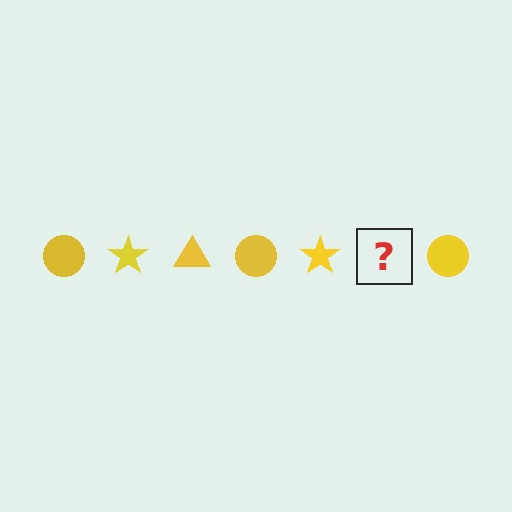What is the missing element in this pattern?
The missing element is a yellow triangle.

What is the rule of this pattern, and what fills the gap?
The rule is that the pattern cycles through circle, star, triangle shapes in yellow. The gap should be filled with a yellow triangle.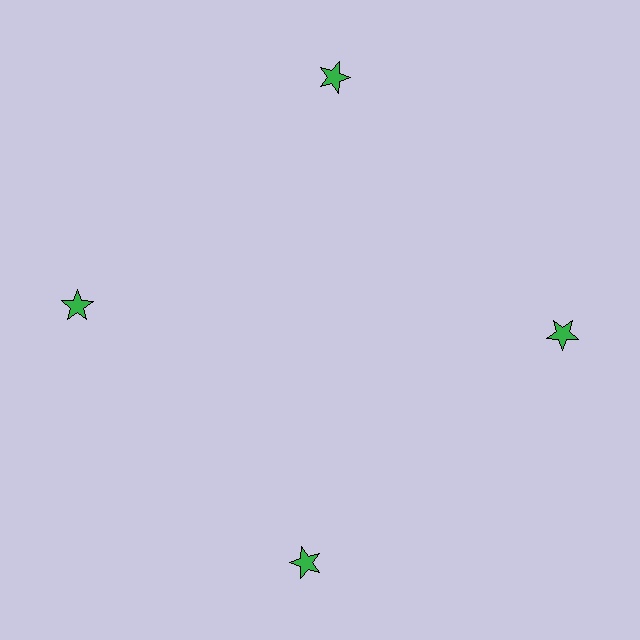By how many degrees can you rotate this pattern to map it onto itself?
The pattern maps onto itself every 90 degrees of rotation.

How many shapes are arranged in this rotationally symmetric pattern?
There are 4 shapes, arranged in 4 groups of 1.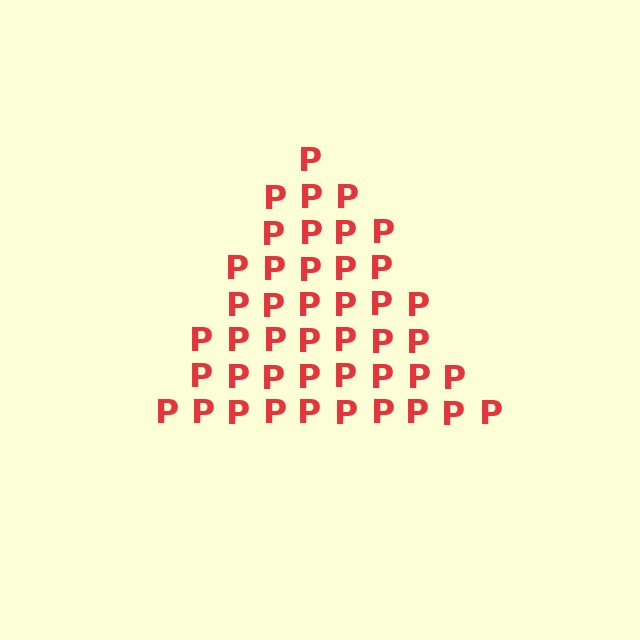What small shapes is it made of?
It is made of small letter P's.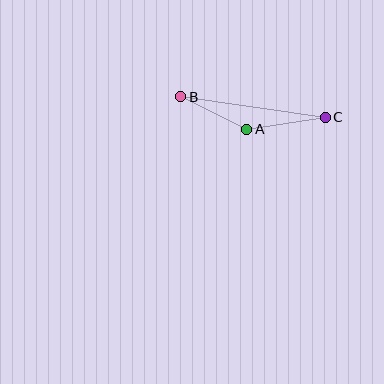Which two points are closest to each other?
Points A and B are closest to each other.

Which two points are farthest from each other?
Points B and C are farthest from each other.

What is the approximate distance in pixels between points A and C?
The distance between A and C is approximately 79 pixels.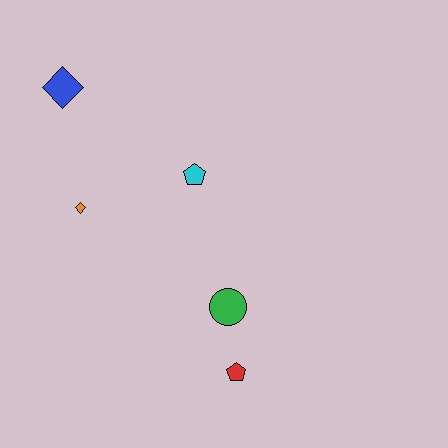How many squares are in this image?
There are no squares.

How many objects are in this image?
There are 5 objects.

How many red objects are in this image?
There is 1 red object.